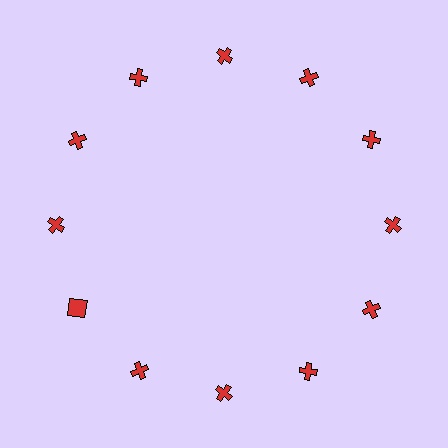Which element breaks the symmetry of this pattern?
The red square at roughly the 8 o'clock position breaks the symmetry. All other shapes are red crosses.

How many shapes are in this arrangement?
There are 12 shapes arranged in a ring pattern.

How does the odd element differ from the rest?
It has a different shape: square instead of cross.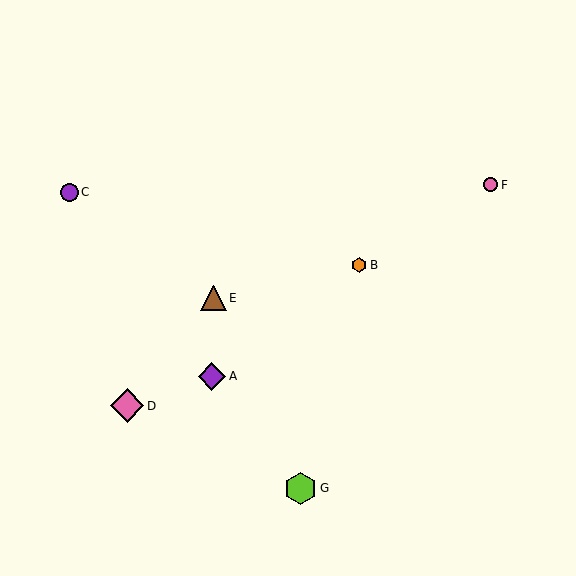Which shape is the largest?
The pink diamond (labeled D) is the largest.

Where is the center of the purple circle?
The center of the purple circle is at (69, 192).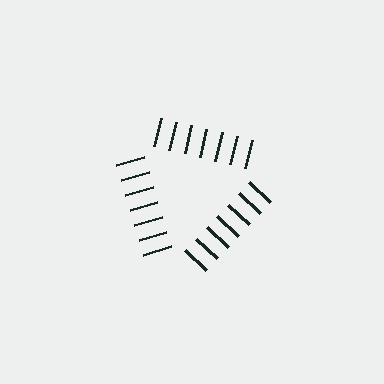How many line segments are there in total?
21 — 7 along each of the 3 edges.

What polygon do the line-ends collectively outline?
An illusory triangle — the line segments terminate on its edges but no continuous stroke is drawn.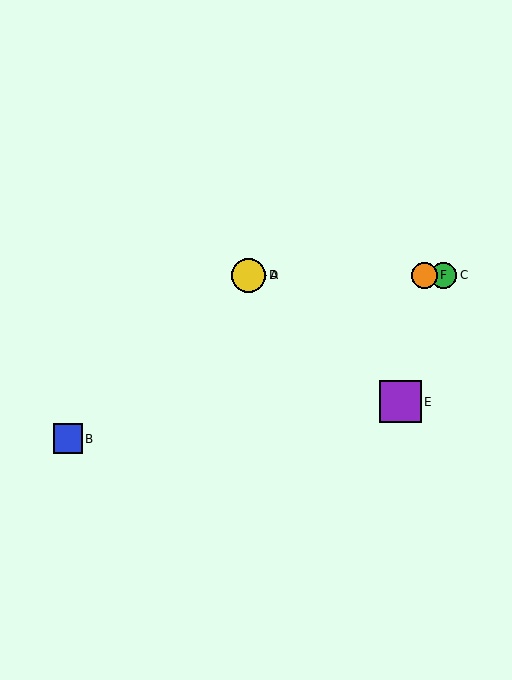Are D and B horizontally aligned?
No, D is at y≈275 and B is at y≈439.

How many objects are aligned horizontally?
4 objects (A, C, D, F) are aligned horizontally.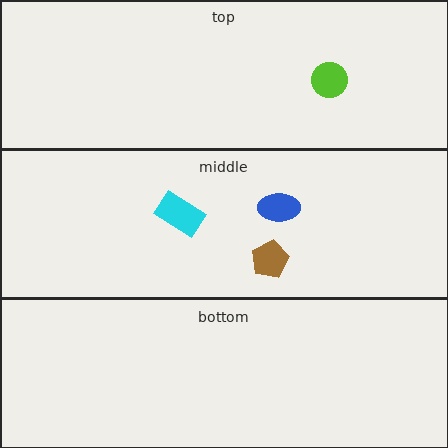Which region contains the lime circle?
The top region.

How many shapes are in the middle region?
3.